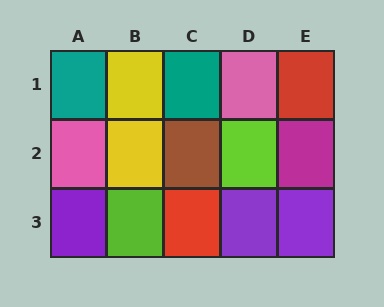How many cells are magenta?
1 cell is magenta.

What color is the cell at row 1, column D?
Pink.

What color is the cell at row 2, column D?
Lime.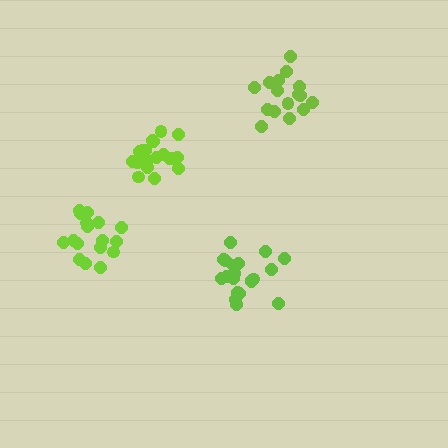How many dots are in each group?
Group 1: 20 dots, Group 2: 20 dots, Group 3: 16 dots, Group 4: 17 dots (73 total).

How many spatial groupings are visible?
There are 4 spatial groupings.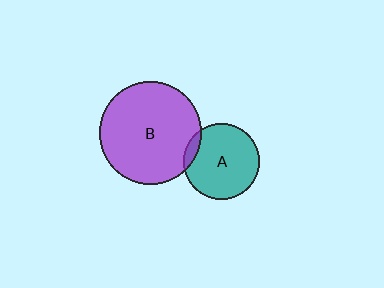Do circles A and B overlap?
Yes.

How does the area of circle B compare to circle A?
Approximately 1.8 times.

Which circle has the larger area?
Circle B (purple).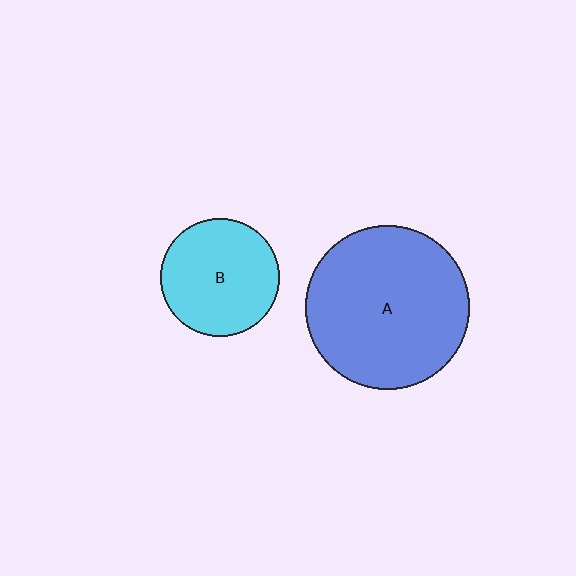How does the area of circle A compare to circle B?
Approximately 1.9 times.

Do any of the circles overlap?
No, none of the circles overlap.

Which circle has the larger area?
Circle A (blue).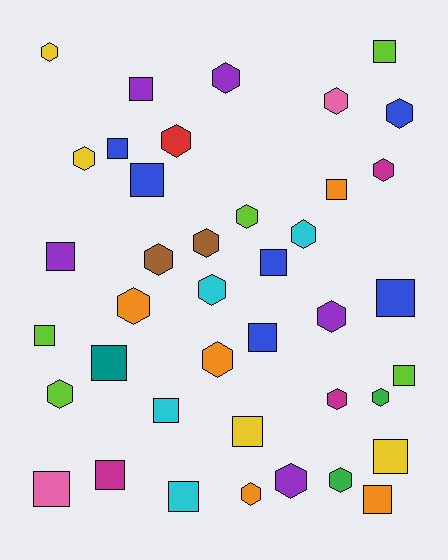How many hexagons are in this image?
There are 21 hexagons.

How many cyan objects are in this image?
There are 4 cyan objects.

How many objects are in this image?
There are 40 objects.